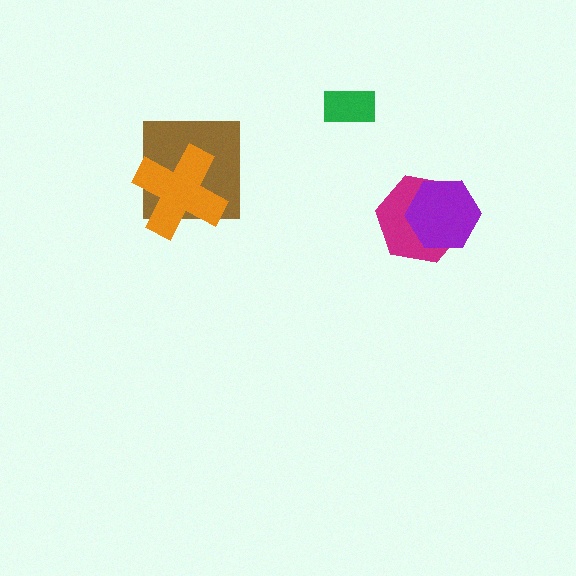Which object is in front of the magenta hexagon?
The purple hexagon is in front of the magenta hexagon.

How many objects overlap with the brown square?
1 object overlaps with the brown square.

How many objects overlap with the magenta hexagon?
1 object overlaps with the magenta hexagon.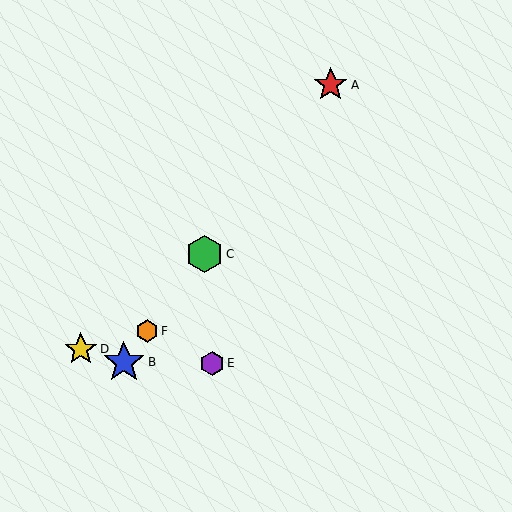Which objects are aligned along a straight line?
Objects A, B, C, F are aligned along a straight line.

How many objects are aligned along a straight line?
4 objects (A, B, C, F) are aligned along a straight line.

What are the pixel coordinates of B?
Object B is at (124, 362).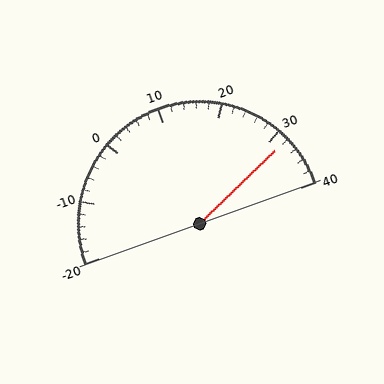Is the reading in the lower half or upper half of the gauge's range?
The reading is in the upper half of the range (-20 to 40).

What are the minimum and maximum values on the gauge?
The gauge ranges from -20 to 40.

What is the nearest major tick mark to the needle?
The nearest major tick mark is 30.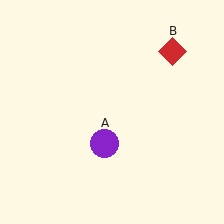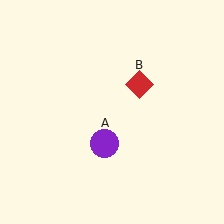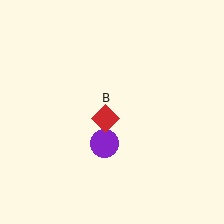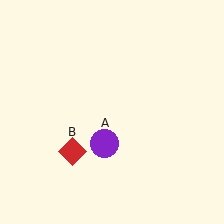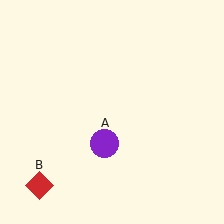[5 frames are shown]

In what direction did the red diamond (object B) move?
The red diamond (object B) moved down and to the left.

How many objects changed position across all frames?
1 object changed position: red diamond (object B).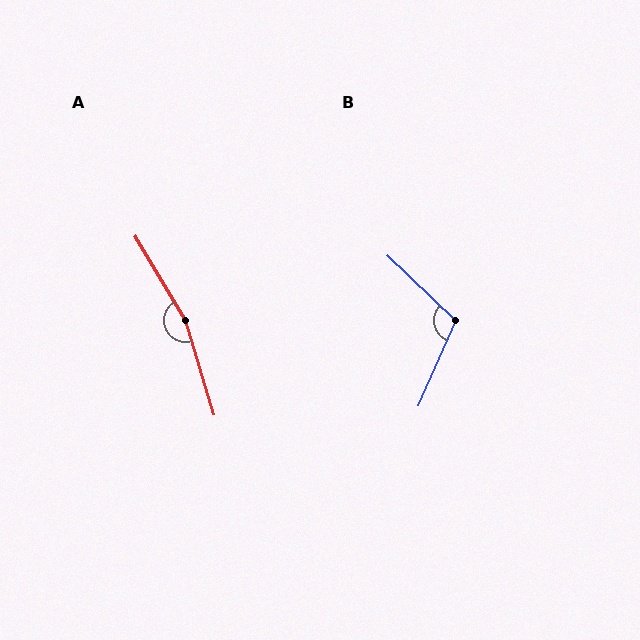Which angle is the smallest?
B, at approximately 110 degrees.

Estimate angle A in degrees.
Approximately 166 degrees.